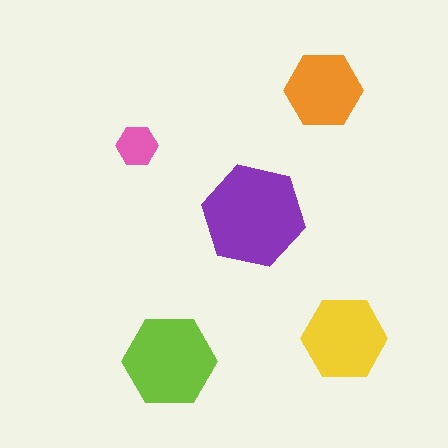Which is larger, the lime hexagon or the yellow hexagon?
The lime one.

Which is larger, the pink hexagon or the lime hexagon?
The lime one.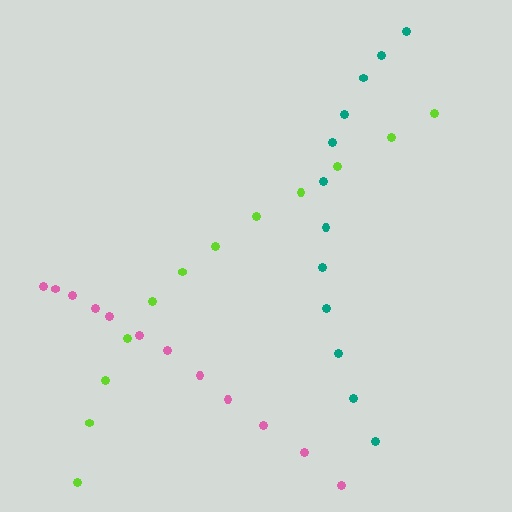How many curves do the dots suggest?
There are 3 distinct paths.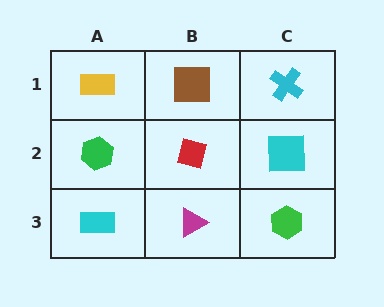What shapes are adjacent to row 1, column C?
A cyan square (row 2, column C), a brown square (row 1, column B).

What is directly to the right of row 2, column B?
A cyan square.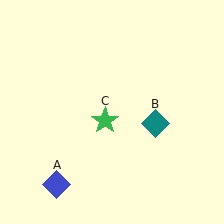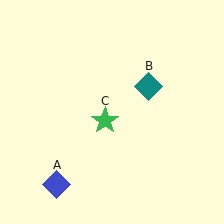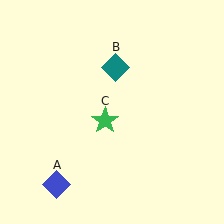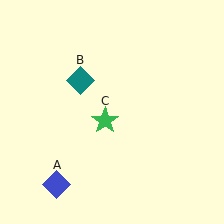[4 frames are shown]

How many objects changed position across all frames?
1 object changed position: teal diamond (object B).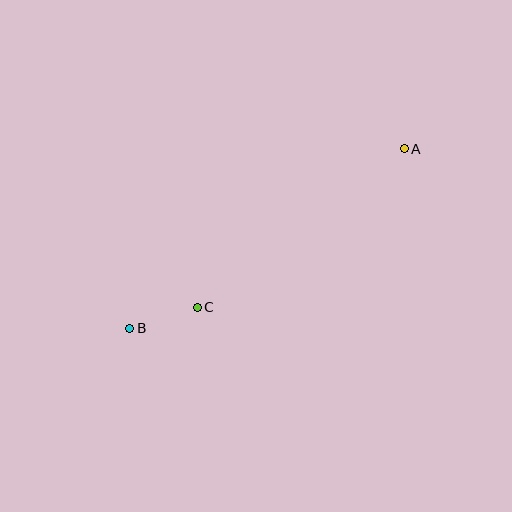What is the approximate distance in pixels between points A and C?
The distance between A and C is approximately 261 pixels.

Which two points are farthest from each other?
Points A and B are farthest from each other.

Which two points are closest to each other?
Points B and C are closest to each other.